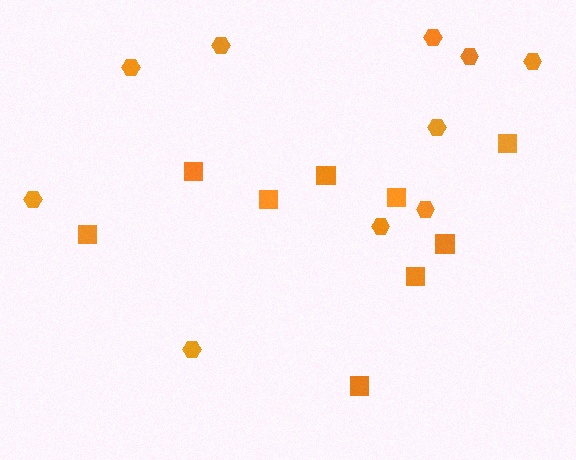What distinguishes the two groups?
There are 2 groups: one group of squares (9) and one group of hexagons (10).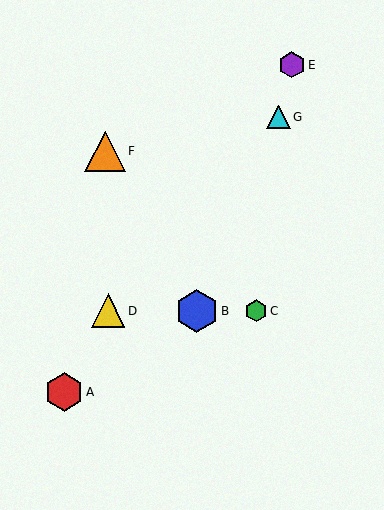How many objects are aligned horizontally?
3 objects (B, C, D) are aligned horizontally.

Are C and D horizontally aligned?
Yes, both are at y≈311.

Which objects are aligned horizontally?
Objects B, C, D are aligned horizontally.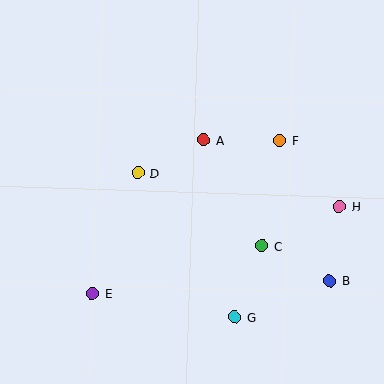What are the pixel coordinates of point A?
Point A is at (203, 140).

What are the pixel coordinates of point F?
Point F is at (279, 140).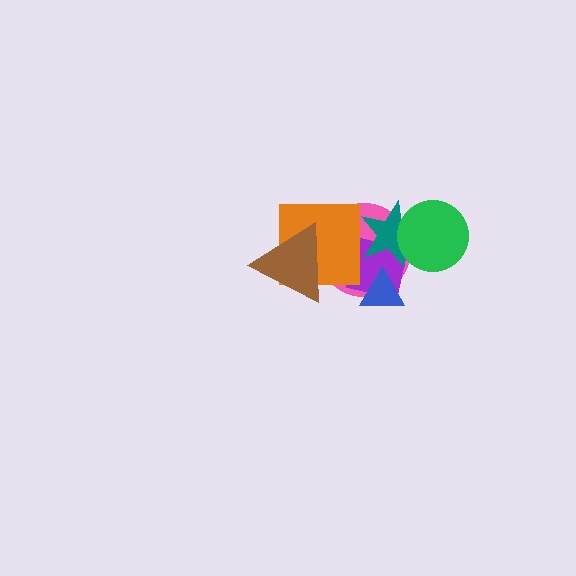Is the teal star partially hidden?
Yes, it is partially covered by another shape.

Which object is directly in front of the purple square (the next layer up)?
The teal star is directly in front of the purple square.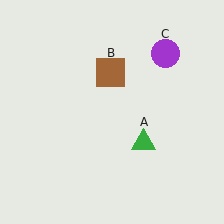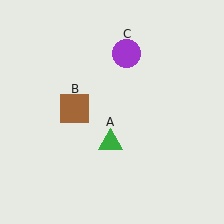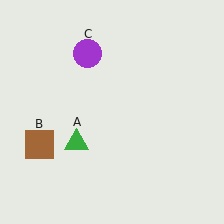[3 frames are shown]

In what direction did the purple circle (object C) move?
The purple circle (object C) moved left.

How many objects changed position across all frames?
3 objects changed position: green triangle (object A), brown square (object B), purple circle (object C).